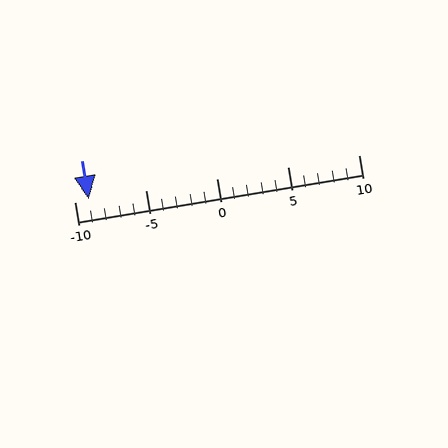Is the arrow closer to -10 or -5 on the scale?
The arrow is closer to -10.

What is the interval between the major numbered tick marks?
The major tick marks are spaced 5 units apart.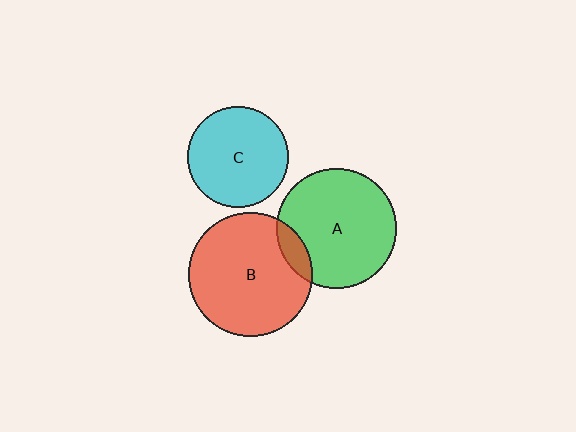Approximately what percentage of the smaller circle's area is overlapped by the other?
Approximately 10%.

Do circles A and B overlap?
Yes.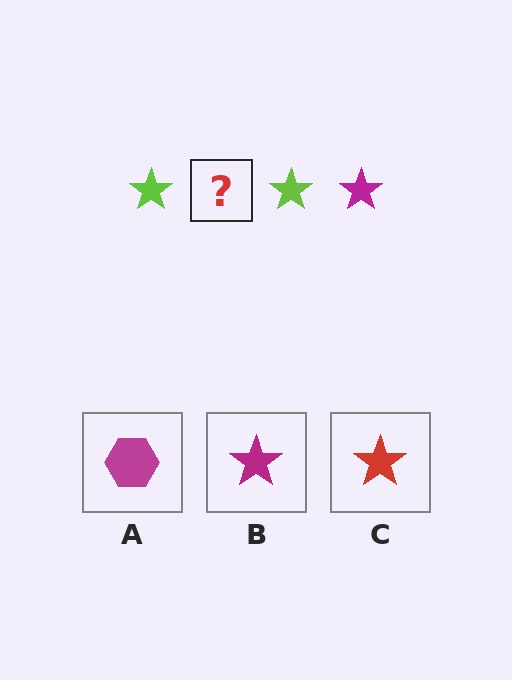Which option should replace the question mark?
Option B.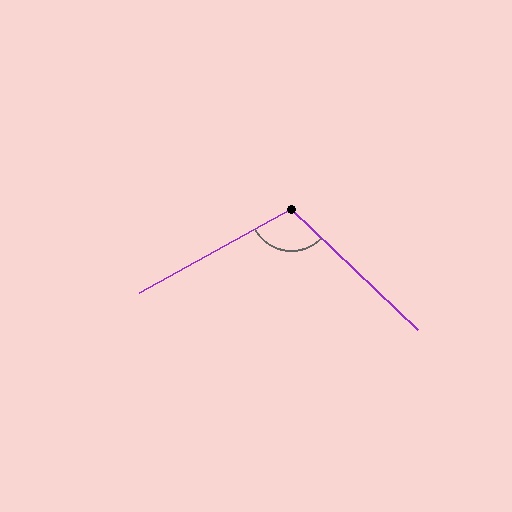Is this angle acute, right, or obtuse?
It is obtuse.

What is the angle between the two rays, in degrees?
Approximately 107 degrees.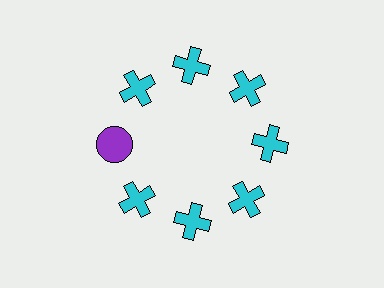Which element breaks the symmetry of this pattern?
The purple circle at roughly the 9 o'clock position breaks the symmetry. All other shapes are cyan crosses.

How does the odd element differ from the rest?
It differs in both color (purple instead of cyan) and shape (circle instead of cross).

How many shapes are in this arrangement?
There are 8 shapes arranged in a ring pattern.